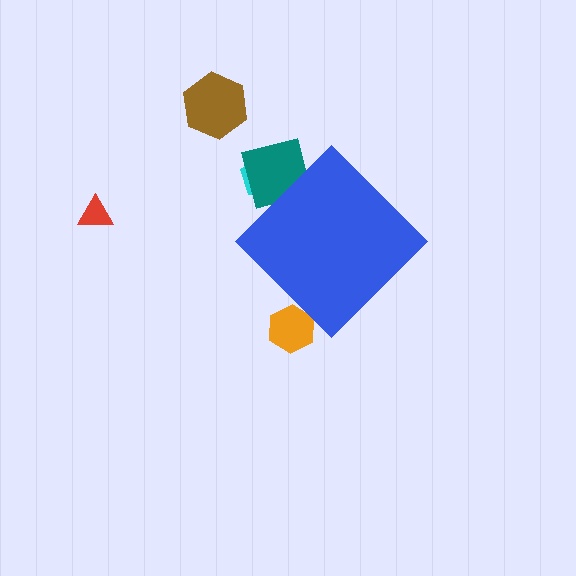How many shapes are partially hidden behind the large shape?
3 shapes are partially hidden.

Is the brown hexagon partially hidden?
No, the brown hexagon is fully visible.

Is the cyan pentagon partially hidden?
Yes, the cyan pentagon is partially hidden behind the blue diamond.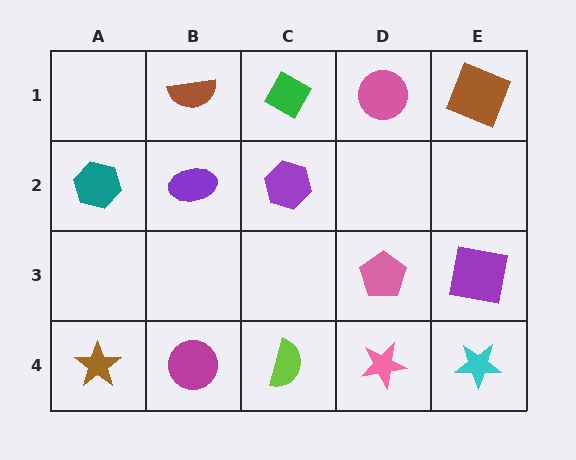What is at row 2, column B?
A purple ellipse.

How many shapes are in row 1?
4 shapes.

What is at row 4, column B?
A magenta circle.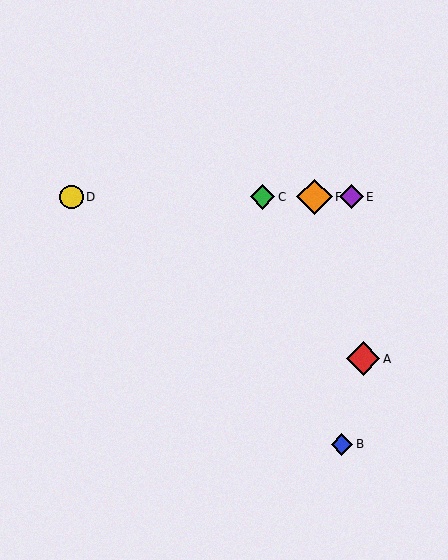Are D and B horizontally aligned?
No, D is at y≈197 and B is at y≈444.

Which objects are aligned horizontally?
Objects C, D, E, F are aligned horizontally.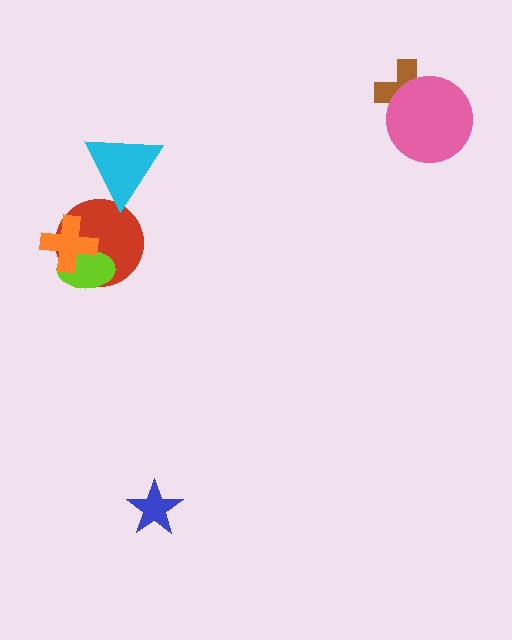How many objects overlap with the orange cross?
2 objects overlap with the orange cross.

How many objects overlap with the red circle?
3 objects overlap with the red circle.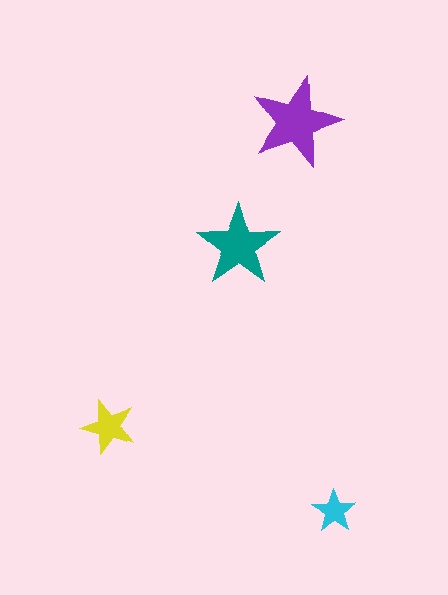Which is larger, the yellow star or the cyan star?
The yellow one.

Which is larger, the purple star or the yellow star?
The purple one.